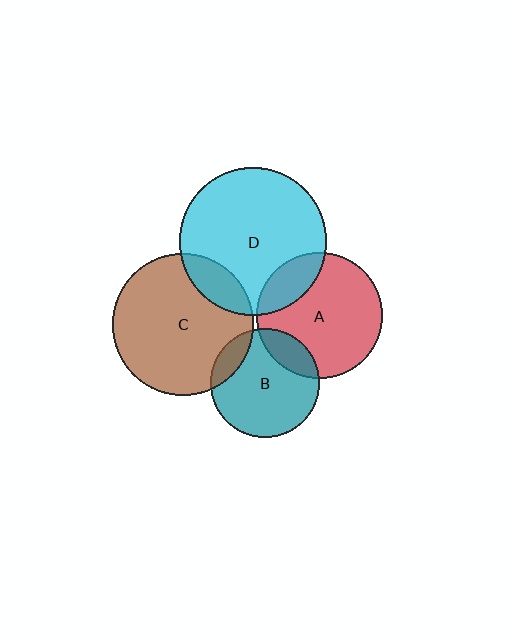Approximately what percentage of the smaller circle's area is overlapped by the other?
Approximately 20%.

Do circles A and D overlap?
Yes.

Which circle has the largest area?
Circle D (cyan).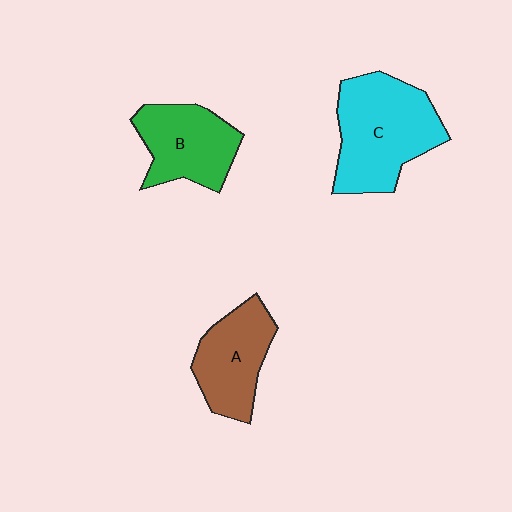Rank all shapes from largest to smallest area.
From largest to smallest: C (cyan), B (green), A (brown).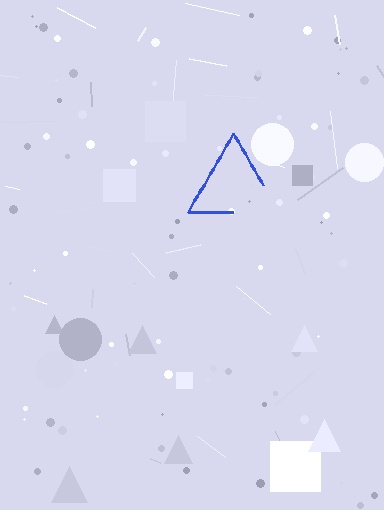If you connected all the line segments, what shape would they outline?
They would outline a triangle.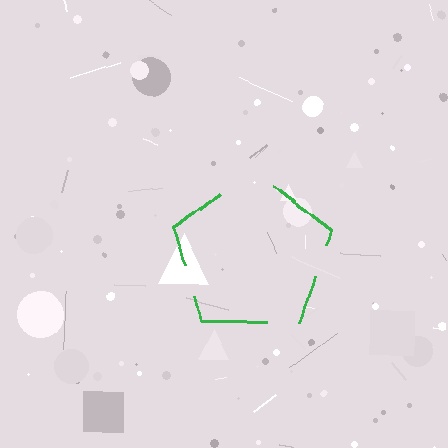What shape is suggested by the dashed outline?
The dashed outline suggests a pentagon.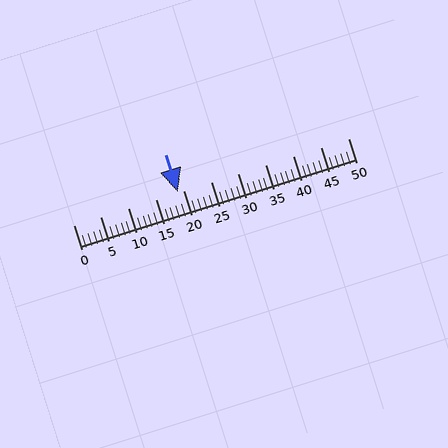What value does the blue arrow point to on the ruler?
The blue arrow points to approximately 19.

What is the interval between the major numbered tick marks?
The major tick marks are spaced 5 units apart.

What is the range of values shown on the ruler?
The ruler shows values from 0 to 50.